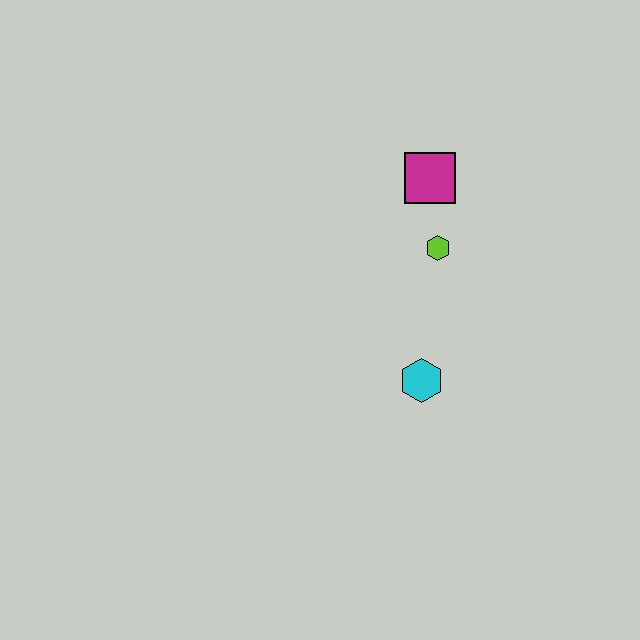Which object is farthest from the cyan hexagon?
The magenta square is farthest from the cyan hexagon.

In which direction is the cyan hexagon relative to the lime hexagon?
The cyan hexagon is below the lime hexagon.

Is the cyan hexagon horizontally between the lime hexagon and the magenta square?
No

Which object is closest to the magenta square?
The lime hexagon is closest to the magenta square.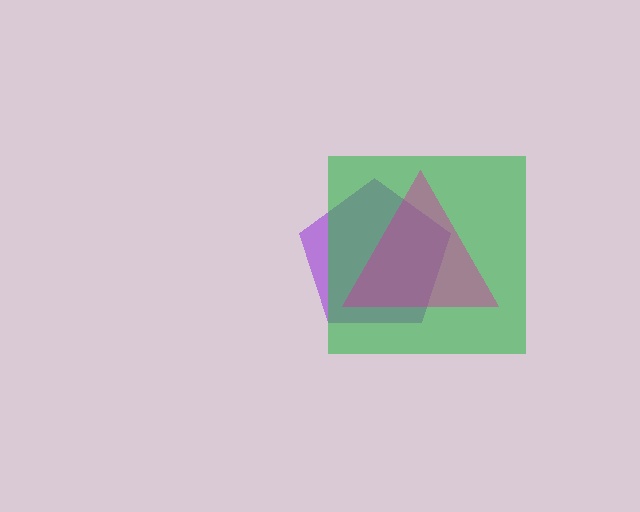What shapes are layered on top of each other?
The layered shapes are: a purple pentagon, a green square, a magenta triangle.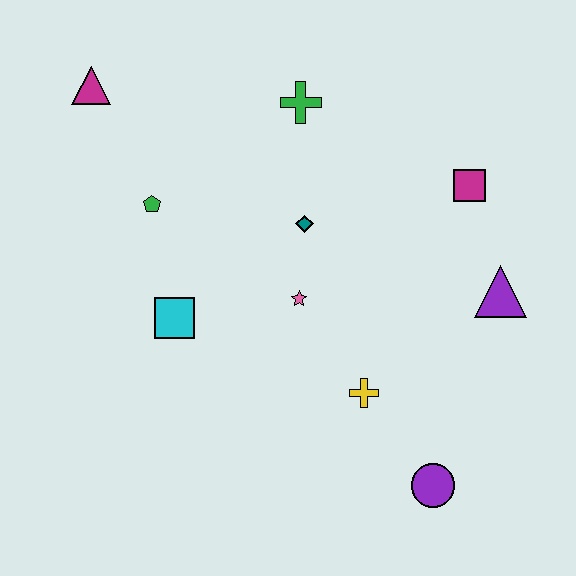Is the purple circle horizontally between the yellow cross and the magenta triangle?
No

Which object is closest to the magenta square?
The purple triangle is closest to the magenta square.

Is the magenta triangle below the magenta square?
No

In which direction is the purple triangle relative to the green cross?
The purple triangle is to the right of the green cross.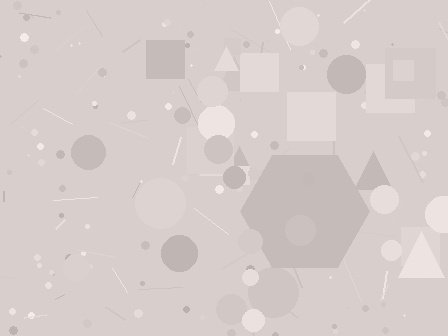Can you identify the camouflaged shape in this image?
The camouflaged shape is a hexagon.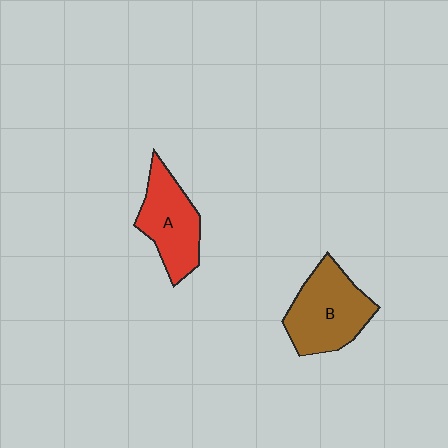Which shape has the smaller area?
Shape A (red).